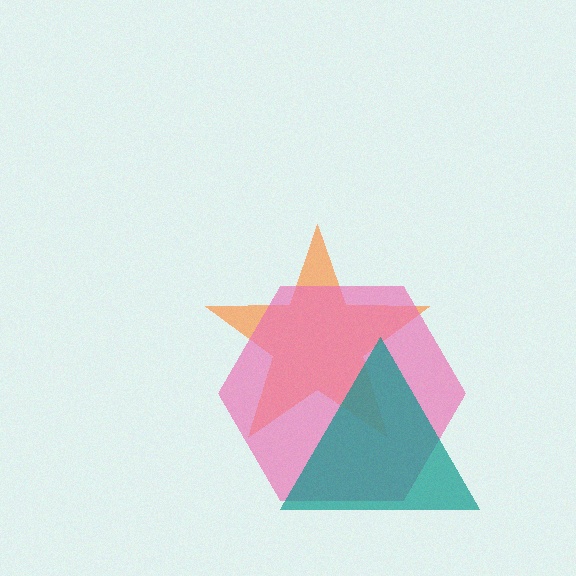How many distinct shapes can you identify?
There are 3 distinct shapes: an orange star, a pink hexagon, a teal triangle.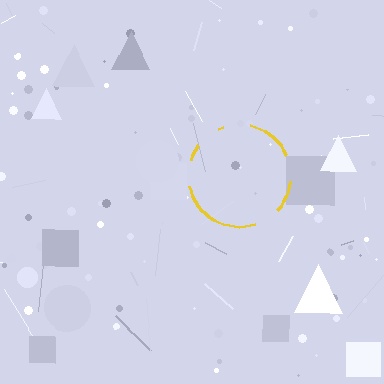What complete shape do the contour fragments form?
The contour fragments form a circle.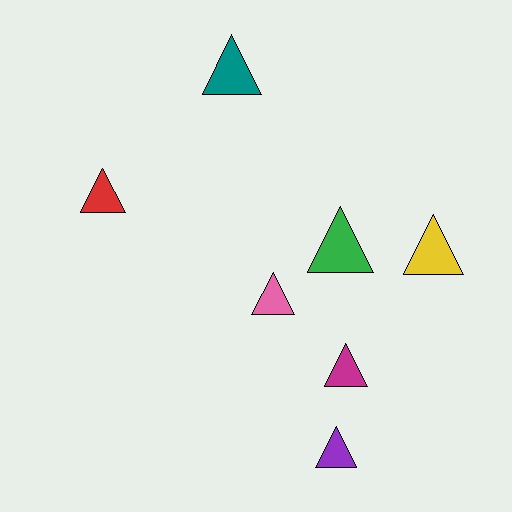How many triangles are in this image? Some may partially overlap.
There are 7 triangles.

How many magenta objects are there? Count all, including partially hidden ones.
There is 1 magenta object.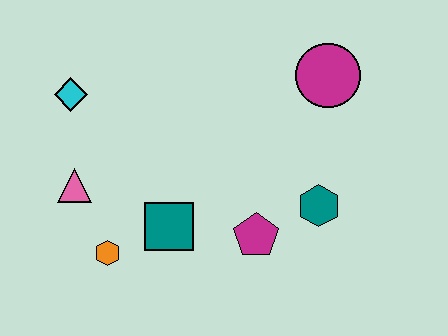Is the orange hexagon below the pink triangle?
Yes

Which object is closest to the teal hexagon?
The magenta pentagon is closest to the teal hexagon.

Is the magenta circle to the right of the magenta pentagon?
Yes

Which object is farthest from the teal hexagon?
The cyan diamond is farthest from the teal hexagon.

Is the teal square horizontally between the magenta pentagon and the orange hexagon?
Yes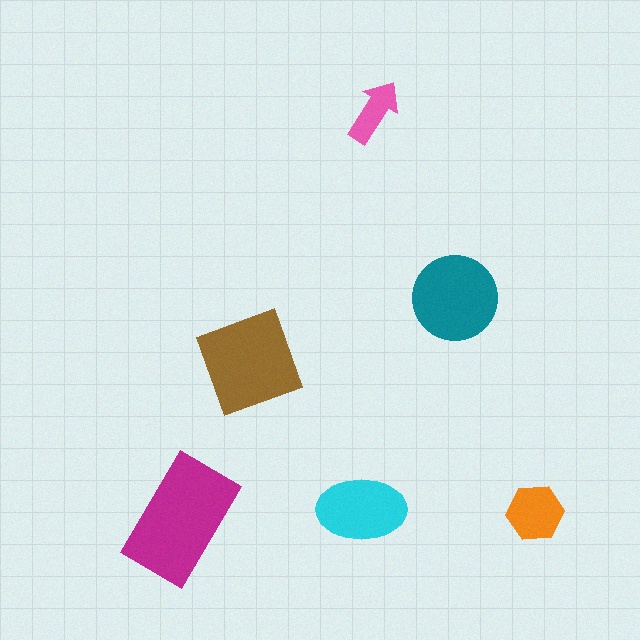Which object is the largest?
The magenta rectangle.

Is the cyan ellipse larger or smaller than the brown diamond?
Smaller.